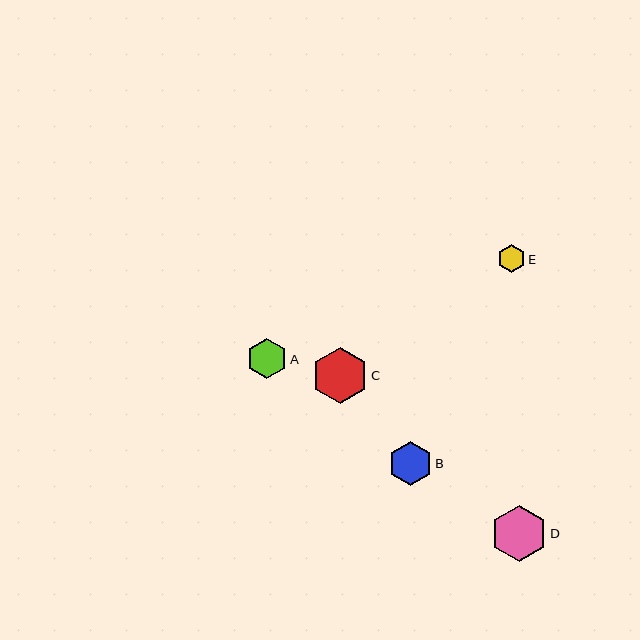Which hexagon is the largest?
Hexagon C is the largest with a size of approximately 57 pixels.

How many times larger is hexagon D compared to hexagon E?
Hexagon D is approximately 2.1 times the size of hexagon E.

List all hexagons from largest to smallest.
From largest to smallest: C, D, B, A, E.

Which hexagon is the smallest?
Hexagon E is the smallest with a size of approximately 27 pixels.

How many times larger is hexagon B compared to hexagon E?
Hexagon B is approximately 1.6 times the size of hexagon E.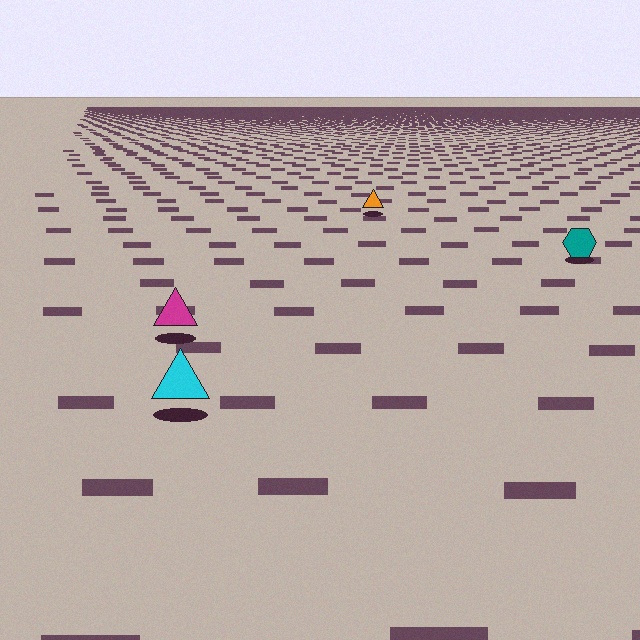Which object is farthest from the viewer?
The orange triangle is farthest from the viewer. It appears smaller and the ground texture around it is denser.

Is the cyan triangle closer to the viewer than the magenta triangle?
Yes. The cyan triangle is closer — you can tell from the texture gradient: the ground texture is coarser near it.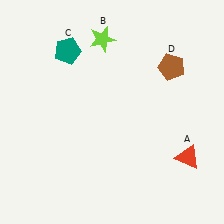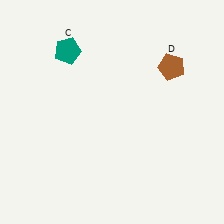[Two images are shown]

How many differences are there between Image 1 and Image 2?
There are 2 differences between the two images.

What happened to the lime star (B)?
The lime star (B) was removed in Image 2. It was in the top-left area of Image 1.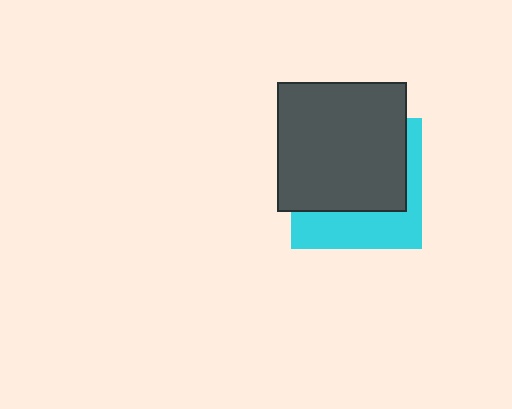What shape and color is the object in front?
The object in front is a dark gray square.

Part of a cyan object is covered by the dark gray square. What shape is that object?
It is a square.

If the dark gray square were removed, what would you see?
You would see the complete cyan square.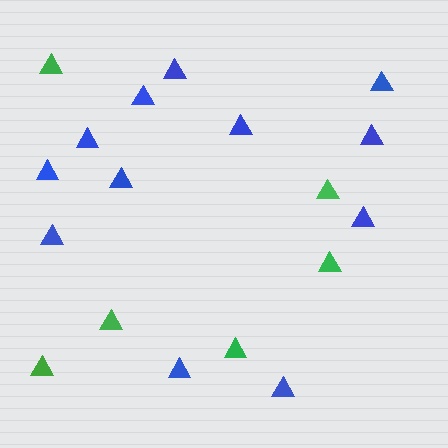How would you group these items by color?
There are 2 groups: one group of blue triangles (12) and one group of green triangles (6).